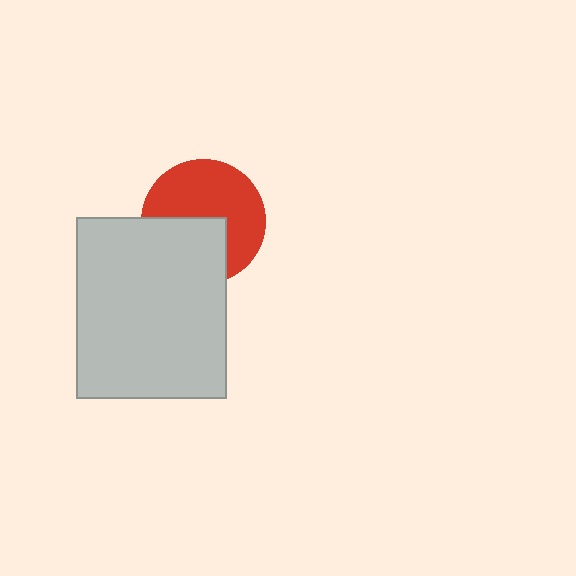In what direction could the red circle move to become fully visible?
The red circle could move up. That would shift it out from behind the light gray rectangle entirely.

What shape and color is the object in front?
The object in front is a light gray rectangle.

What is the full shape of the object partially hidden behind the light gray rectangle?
The partially hidden object is a red circle.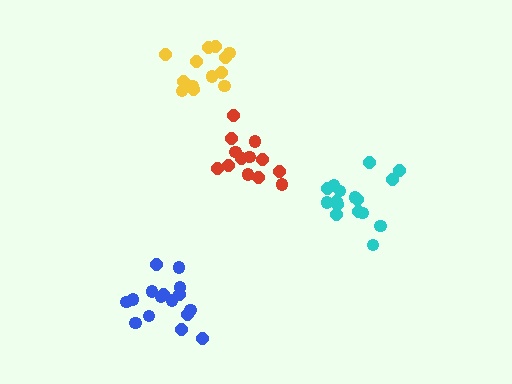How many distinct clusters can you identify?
There are 4 distinct clusters.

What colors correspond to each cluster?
The clusters are colored: blue, cyan, yellow, red.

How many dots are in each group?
Group 1: 16 dots, Group 2: 16 dots, Group 3: 13 dots, Group 4: 13 dots (58 total).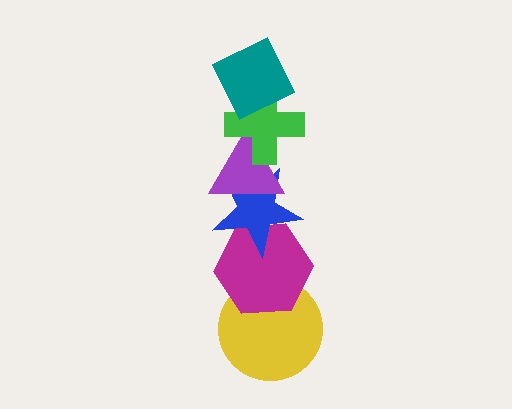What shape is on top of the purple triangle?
The green cross is on top of the purple triangle.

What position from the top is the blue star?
The blue star is 4th from the top.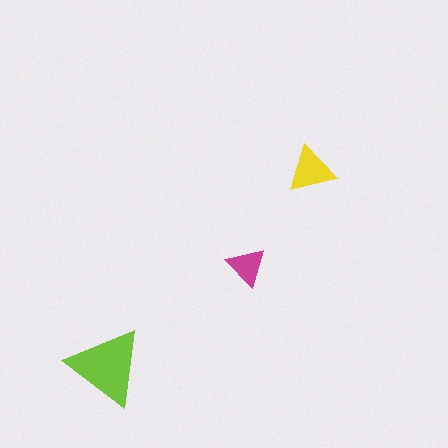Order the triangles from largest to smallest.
the lime one, the yellow one, the magenta one.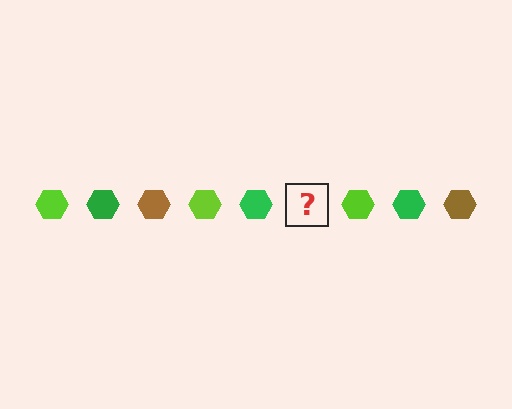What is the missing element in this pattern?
The missing element is a brown hexagon.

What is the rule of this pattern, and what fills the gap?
The rule is that the pattern cycles through lime, green, brown hexagons. The gap should be filled with a brown hexagon.